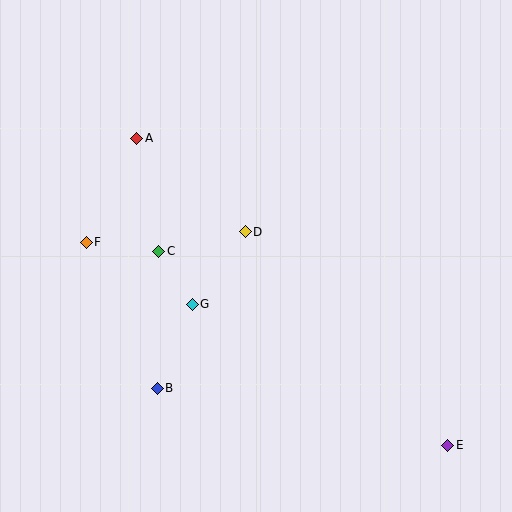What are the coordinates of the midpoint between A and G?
The midpoint between A and G is at (164, 221).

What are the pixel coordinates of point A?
Point A is at (137, 138).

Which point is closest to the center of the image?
Point D at (245, 232) is closest to the center.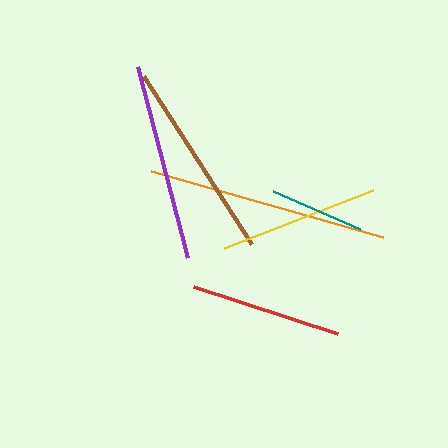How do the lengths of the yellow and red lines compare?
The yellow and red lines are approximately the same length.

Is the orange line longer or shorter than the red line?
The orange line is longer than the red line.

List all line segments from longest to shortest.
From longest to shortest: orange, brown, purple, yellow, red, teal.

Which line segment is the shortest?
The teal line is the shortest at approximately 95 pixels.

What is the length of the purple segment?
The purple segment is approximately 197 pixels long.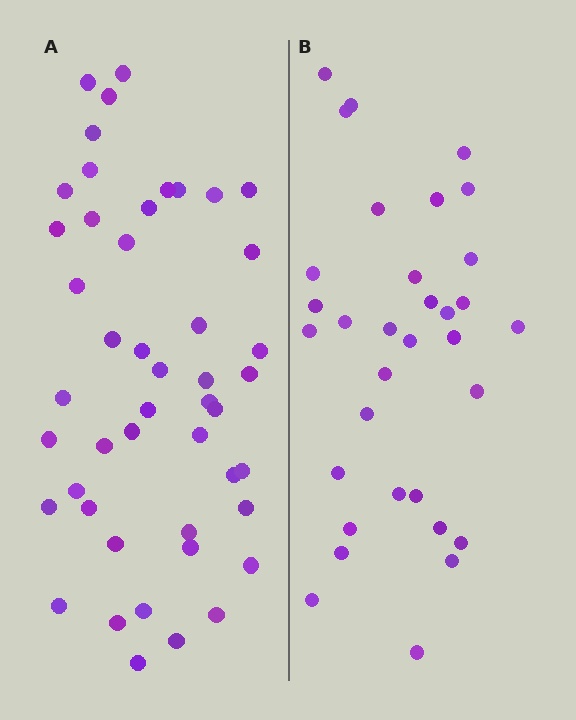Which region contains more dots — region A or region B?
Region A (the left region) has more dots.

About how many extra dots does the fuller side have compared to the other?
Region A has approximately 15 more dots than region B.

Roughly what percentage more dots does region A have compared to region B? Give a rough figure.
About 40% more.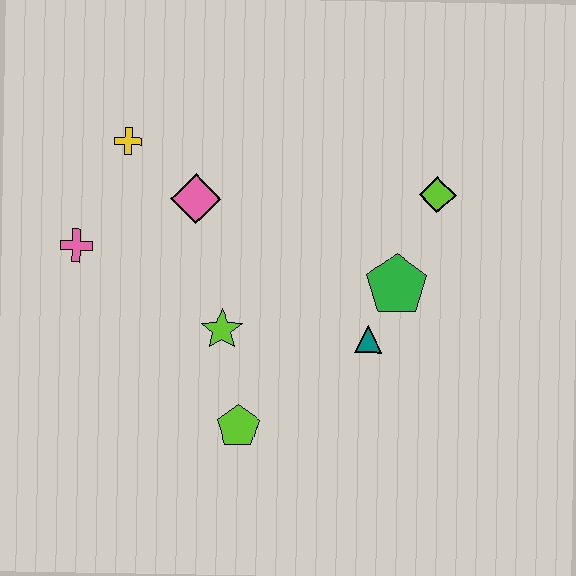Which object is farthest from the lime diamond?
The pink cross is farthest from the lime diamond.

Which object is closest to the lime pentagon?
The lime star is closest to the lime pentagon.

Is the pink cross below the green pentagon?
No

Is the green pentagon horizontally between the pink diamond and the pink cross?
No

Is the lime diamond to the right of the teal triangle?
Yes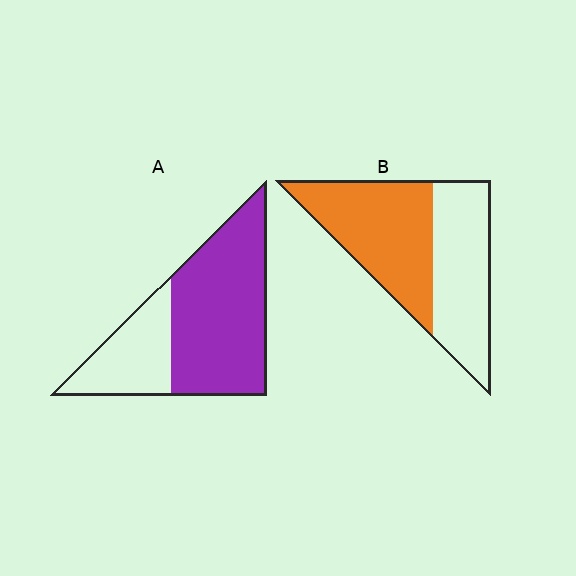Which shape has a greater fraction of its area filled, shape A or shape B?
Shape A.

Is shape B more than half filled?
Roughly half.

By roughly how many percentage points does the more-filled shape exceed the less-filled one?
By roughly 15 percentage points (A over B).